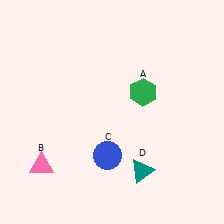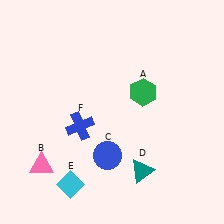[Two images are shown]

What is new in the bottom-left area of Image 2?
A cyan diamond (E) was added in the bottom-left area of Image 2.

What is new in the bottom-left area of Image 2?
A blue cross (F) was added in the bottom-left area of Image 2.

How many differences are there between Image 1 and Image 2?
There are 2 differences between the two images.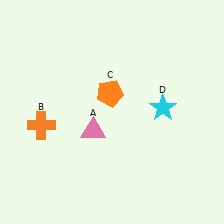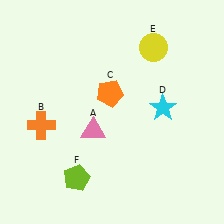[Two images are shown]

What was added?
A yellow circle (E), a lime pentagon (F) were added in Image 2.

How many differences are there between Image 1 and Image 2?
There are 2 differences between the two images.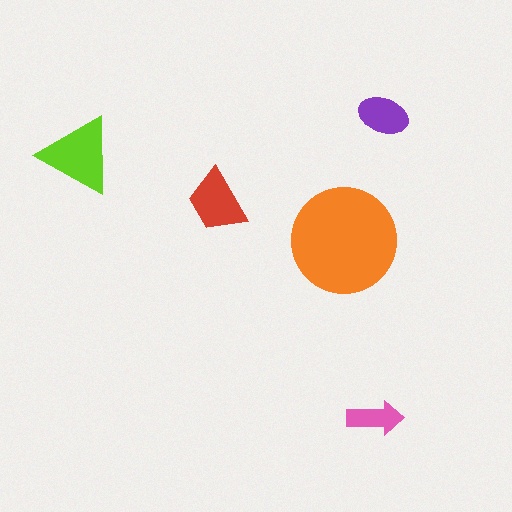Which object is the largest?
The orange circle.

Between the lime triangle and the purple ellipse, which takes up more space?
The lime triangle.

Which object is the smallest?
The pink arrow.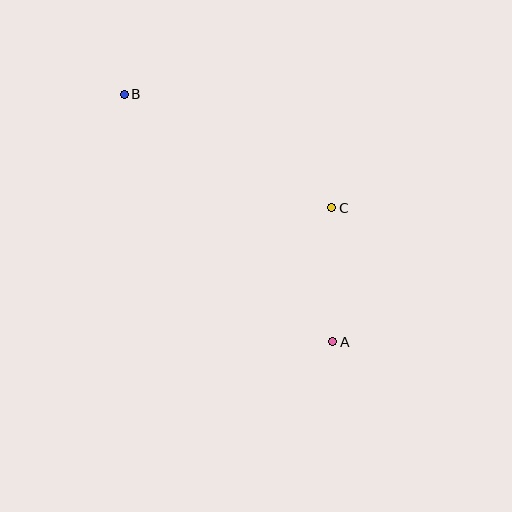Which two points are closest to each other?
Points A and C are closest to each other.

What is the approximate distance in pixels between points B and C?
The distance between B and C is approximately 237 pixels.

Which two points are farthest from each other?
Points A and B are farthest from each other.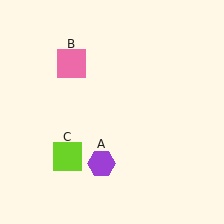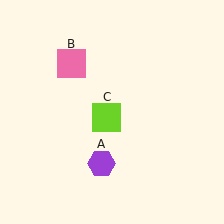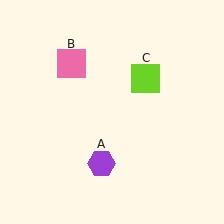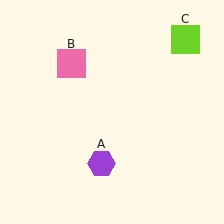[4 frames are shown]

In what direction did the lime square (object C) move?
The lime square (object C) moved up and to the right.